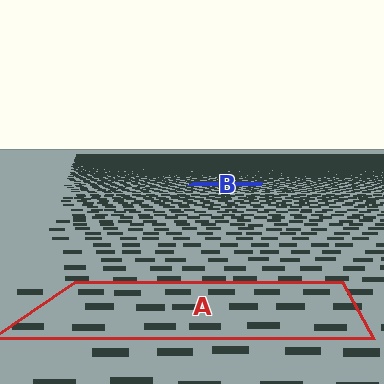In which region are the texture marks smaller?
The texture marks are smaller in region B, because it is farther away.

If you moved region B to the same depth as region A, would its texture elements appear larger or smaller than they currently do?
They would appear larger. At a closer depth, the same texture elements are projected at a bigger on-screen size.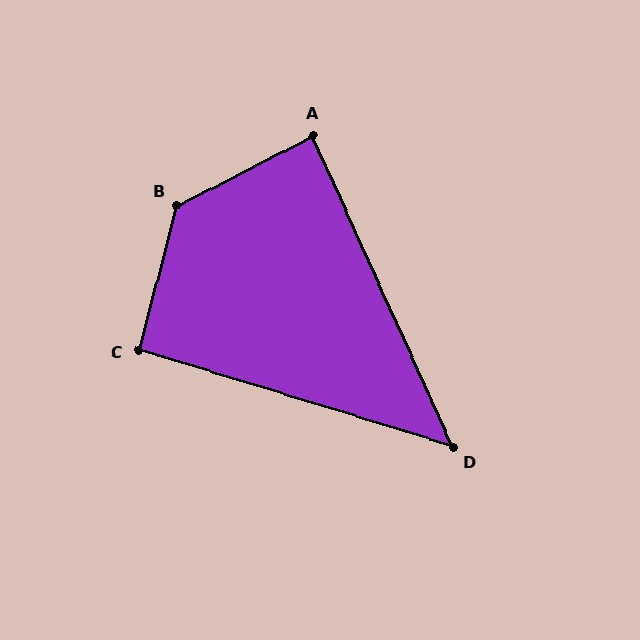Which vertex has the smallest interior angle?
D, at approximately 49 degrees.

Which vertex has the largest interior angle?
B, at approximately 131 degrees.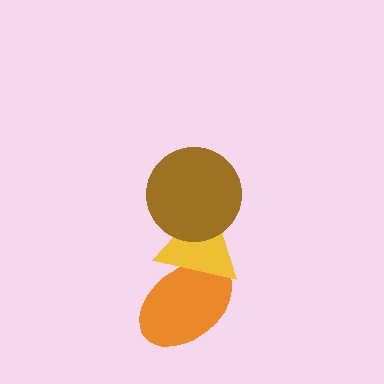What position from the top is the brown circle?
The brown circle is 1st from the top.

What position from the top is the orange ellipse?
The orange ellipse is 3rd from the top.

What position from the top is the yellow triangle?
The yellow triangle is 2nd from the top.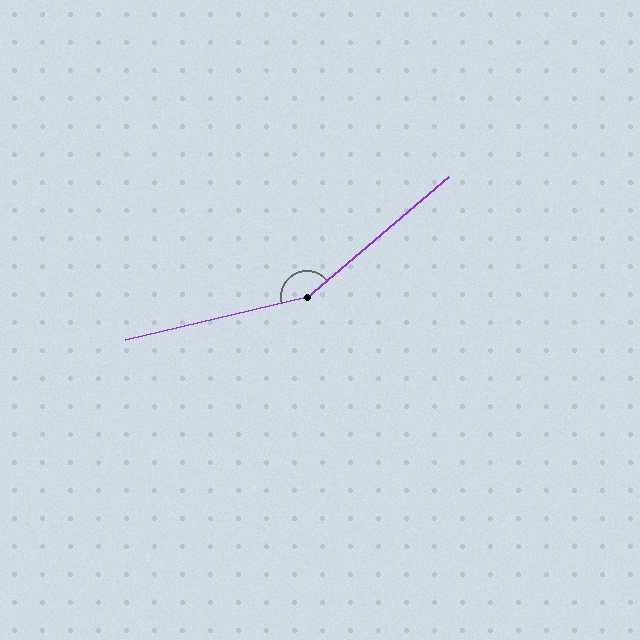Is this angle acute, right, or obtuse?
It is obtuse.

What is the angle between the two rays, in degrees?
Approximately 153 degrees.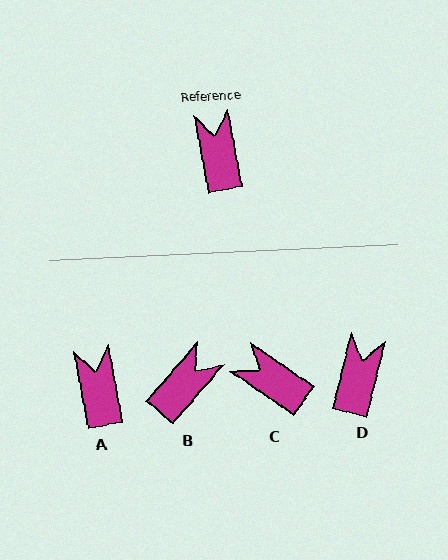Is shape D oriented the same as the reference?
No, it is off by about 24 degrees.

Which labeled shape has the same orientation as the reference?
A.